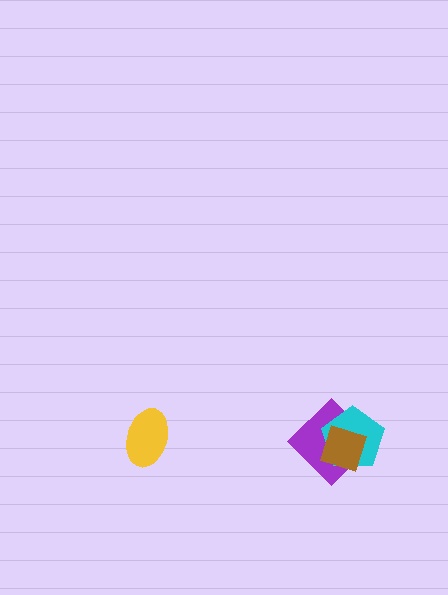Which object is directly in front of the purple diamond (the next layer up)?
The cyan pentagon is directly in front of the purple diamond.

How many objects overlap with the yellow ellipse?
0 objects overlap with the yellow ellipse.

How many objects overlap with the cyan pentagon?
2 objects overlap with the cyan pentagon.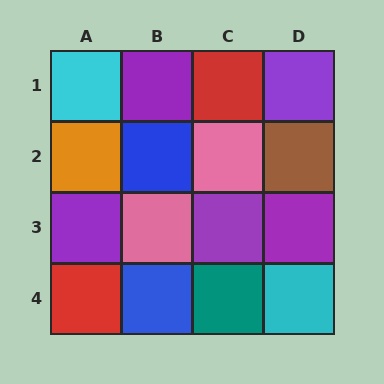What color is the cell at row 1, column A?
Cyan.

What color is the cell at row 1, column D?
Purple.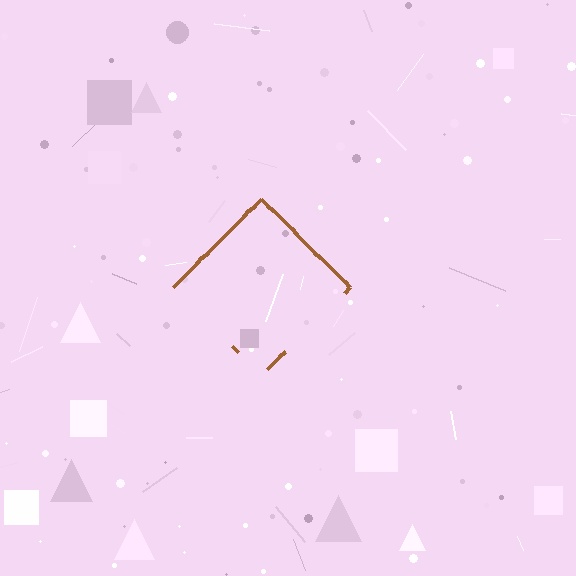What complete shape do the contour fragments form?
The contour fragments form a diamond.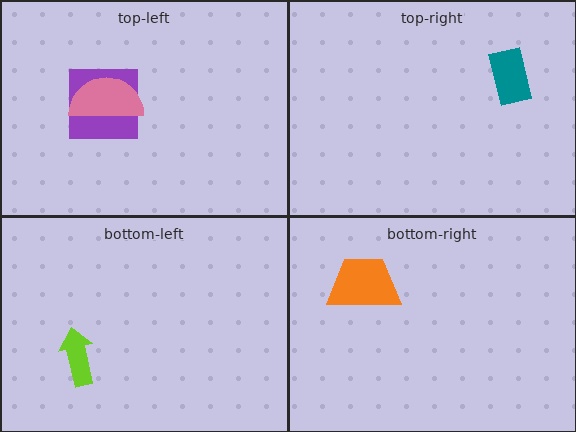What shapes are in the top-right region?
The teal rectangle.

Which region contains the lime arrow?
The bottom-left region.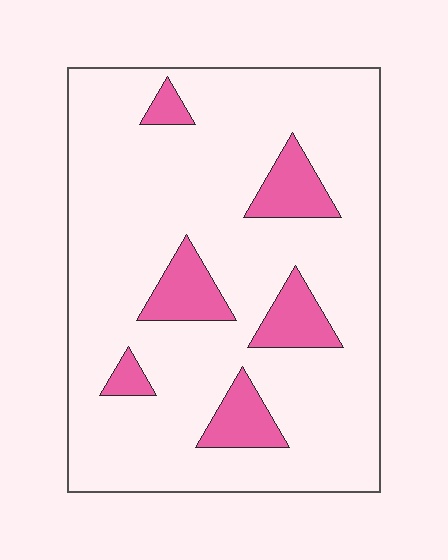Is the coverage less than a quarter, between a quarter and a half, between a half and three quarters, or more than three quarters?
Less than a quarter.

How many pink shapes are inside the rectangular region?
6.